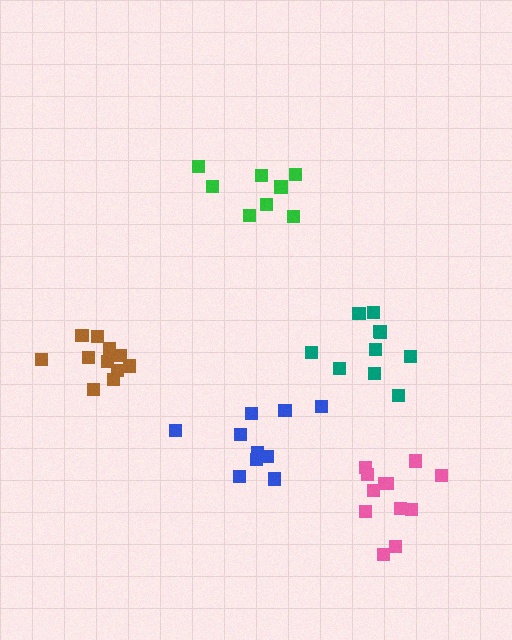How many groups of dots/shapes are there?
There are 5 groups.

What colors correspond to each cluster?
The clusters are colored: blue, pink, green, brown, teal.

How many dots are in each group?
Group 1: 10 dots, Group 2: 12 dots, Group 3: 8 dots, Group 4: 11 dots, Group 5: 10 dots (51 total).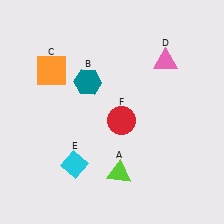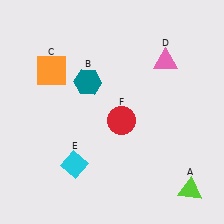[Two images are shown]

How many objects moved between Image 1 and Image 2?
1 object moved between the two images.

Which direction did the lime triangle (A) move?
The lime triangle (A) moved right.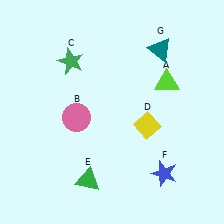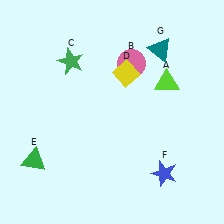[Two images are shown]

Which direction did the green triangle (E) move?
The green triangle (E) moved left.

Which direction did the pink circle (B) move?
The pink circle (B) moved right.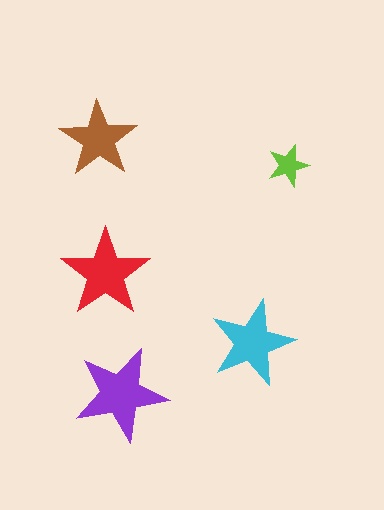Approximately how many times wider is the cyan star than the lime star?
About 2 times wider.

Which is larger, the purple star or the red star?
The purple one.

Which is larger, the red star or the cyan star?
The red one.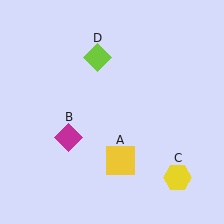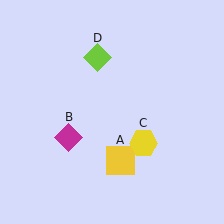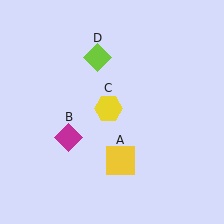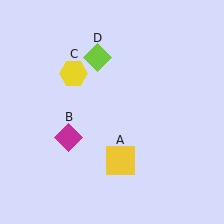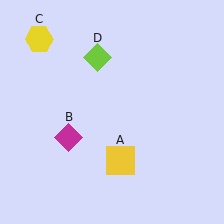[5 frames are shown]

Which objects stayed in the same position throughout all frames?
Yellow square (object A) and magenta diamond (object B) and lime diamond (object D) remained stationary.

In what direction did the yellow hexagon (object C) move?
The yellow hexagon (object C) moved up and to the left.